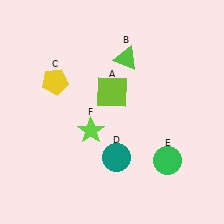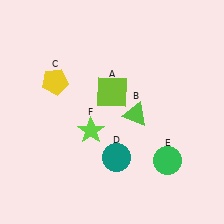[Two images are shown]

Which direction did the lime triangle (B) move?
The lime triangle (B) moved down.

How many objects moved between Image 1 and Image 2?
1 object moved between the two images.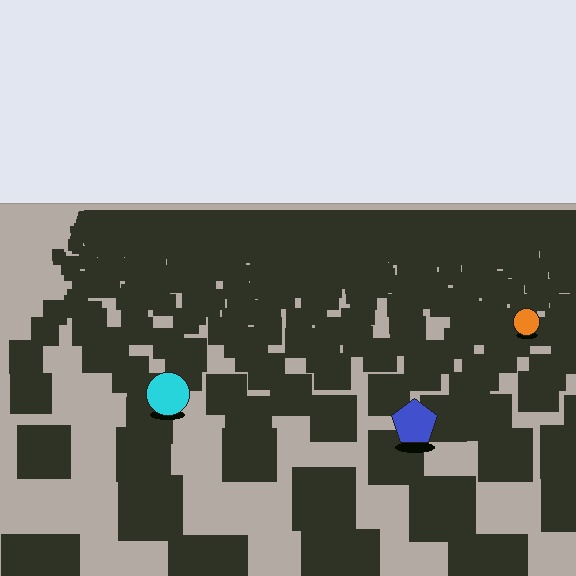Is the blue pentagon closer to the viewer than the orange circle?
Yes. The blue pentagon is closer — you can tell from the texture gradient: the ground texture is coarser near it.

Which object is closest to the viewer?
The blue pentagon is closest. The texture marks near it are larger and more spread out.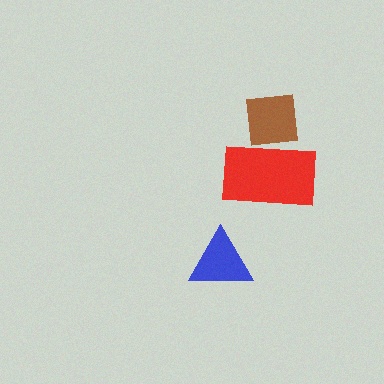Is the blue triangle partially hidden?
No, no other shape covers it.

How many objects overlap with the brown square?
1 object overlaps with the brown square.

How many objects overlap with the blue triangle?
0 objects overlap with the blue triangle.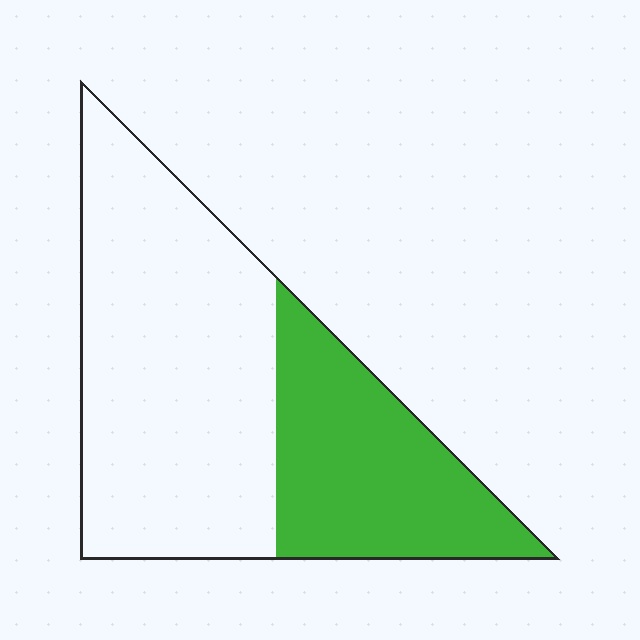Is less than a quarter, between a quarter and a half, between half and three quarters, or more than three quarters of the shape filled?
Between a quarter and a half.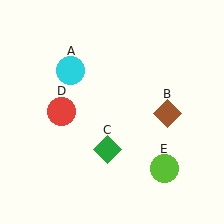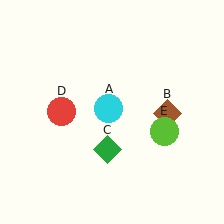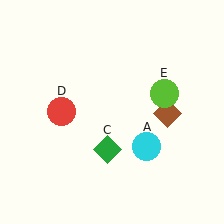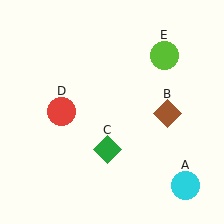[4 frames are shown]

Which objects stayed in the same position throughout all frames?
Brown diamond (object B) and green diamond (object C) and red circle (object D) remained stationary.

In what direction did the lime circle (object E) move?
The lime circle (object E) moved up.